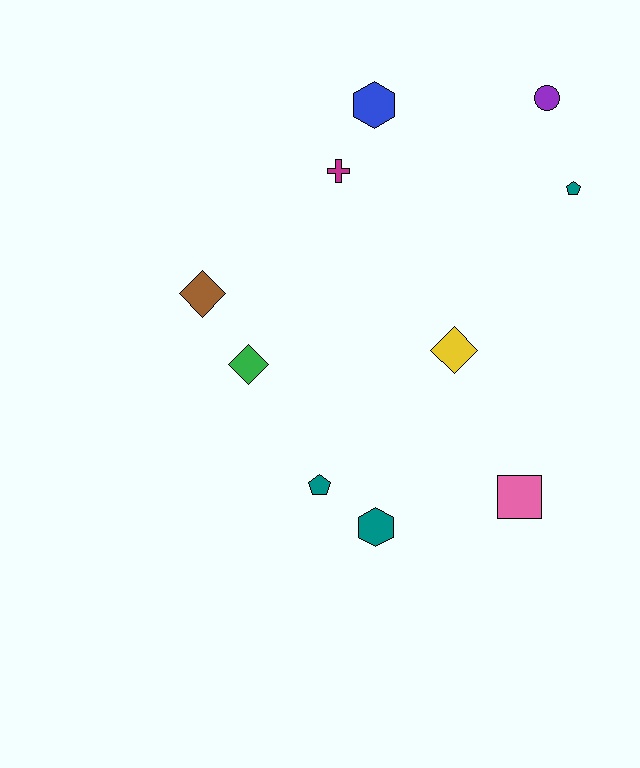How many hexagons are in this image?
There are 2 hexagons.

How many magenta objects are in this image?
There is 1 magenta object.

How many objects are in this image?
There are 10 objects.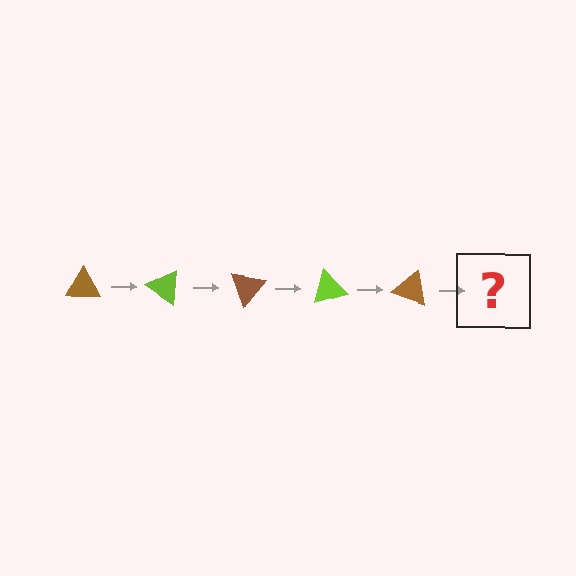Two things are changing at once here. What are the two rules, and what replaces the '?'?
The two rules are that it rotates 35 degrees each step and the color cycles through brown and lime. The '?' should be a lime triangle, rotated 175 degrees from the start.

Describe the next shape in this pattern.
It should be a lime triangle, rotated 175 degrees from the start.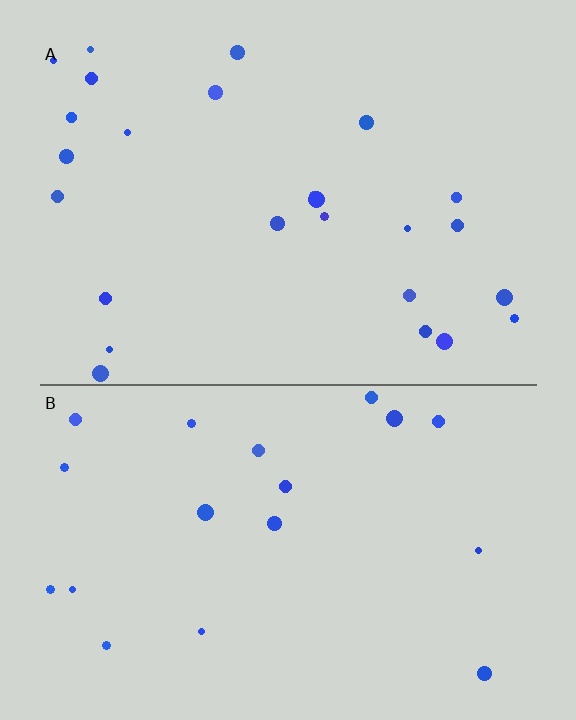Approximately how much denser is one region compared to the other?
Approximately 1.3× — region A over region B.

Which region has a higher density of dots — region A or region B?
A (the top).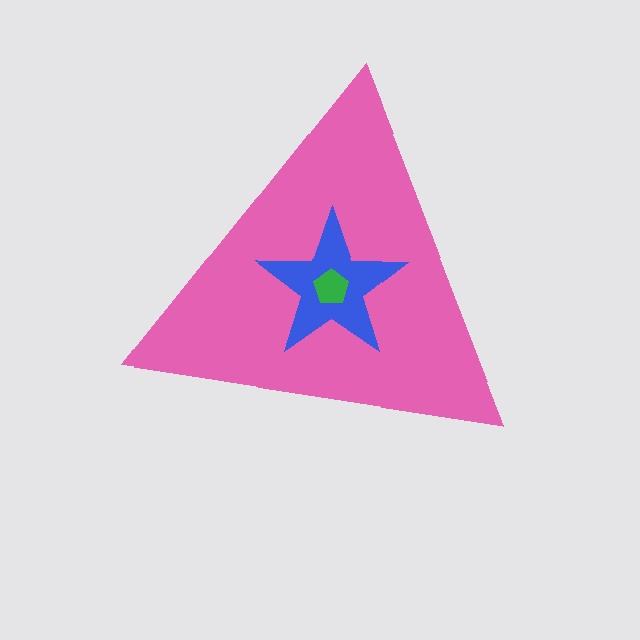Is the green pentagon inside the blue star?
Yes.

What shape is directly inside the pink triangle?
The blue star.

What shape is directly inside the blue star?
The green pentagon.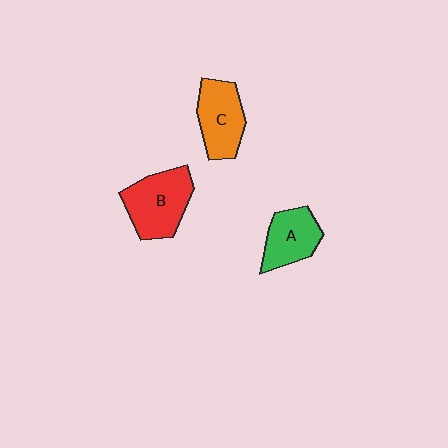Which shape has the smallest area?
Shape A (green).